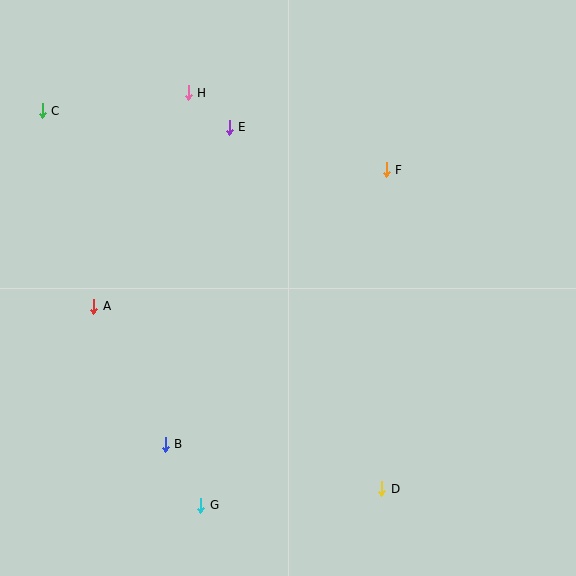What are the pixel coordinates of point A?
Point A is at (94, 306).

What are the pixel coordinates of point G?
Point G is at (201, 505).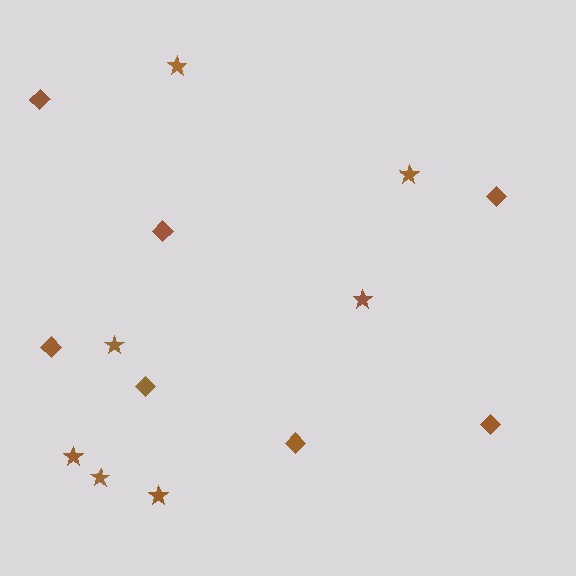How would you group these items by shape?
There are 2 groups: one group of diamonds (7) and one group of stars (7).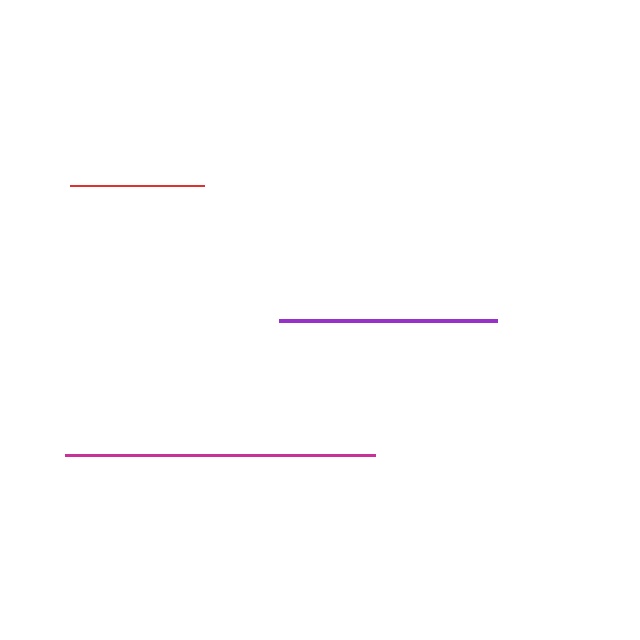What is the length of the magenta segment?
The magenta segment is approximately 310 pixels long.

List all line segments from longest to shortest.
From longest to shortest: magenta, purple, red.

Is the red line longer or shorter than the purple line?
The purple line is longer than the red line.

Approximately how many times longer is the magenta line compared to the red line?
The magenta line is approximately 2.3 times the length of the red line.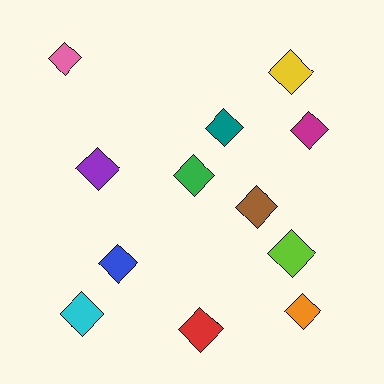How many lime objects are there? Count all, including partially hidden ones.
There is 1 lime object.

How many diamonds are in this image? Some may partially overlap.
There are 12 diamonds.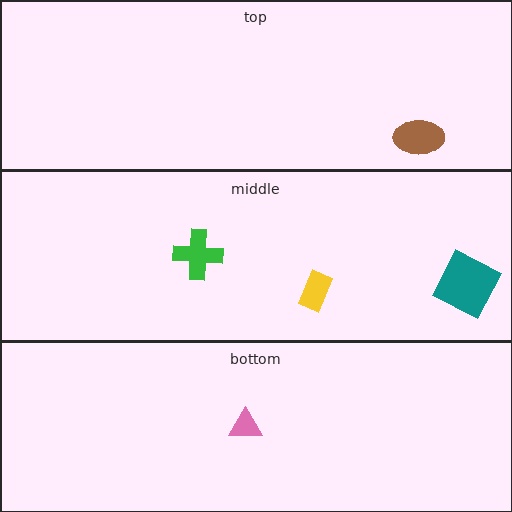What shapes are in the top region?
The brown ellipse.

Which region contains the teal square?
The middle region.